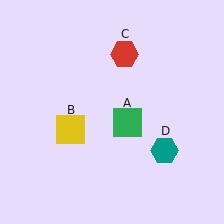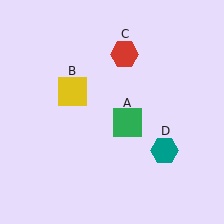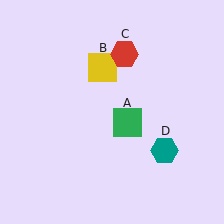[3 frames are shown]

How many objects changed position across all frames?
1 object changed position: yellow square (object B).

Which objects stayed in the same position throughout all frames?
Green square (object A) and red hexagon (object C) and teal hexagon (object D) remained stationary.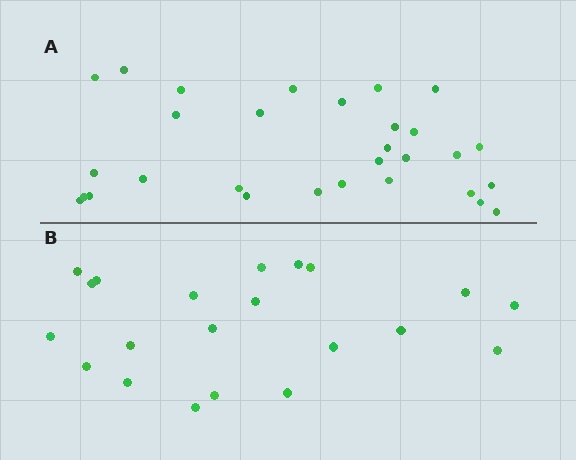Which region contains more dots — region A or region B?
Region A (the top region) has more dots.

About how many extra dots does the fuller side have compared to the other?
Region A has roughly 8 or so more dots than region B.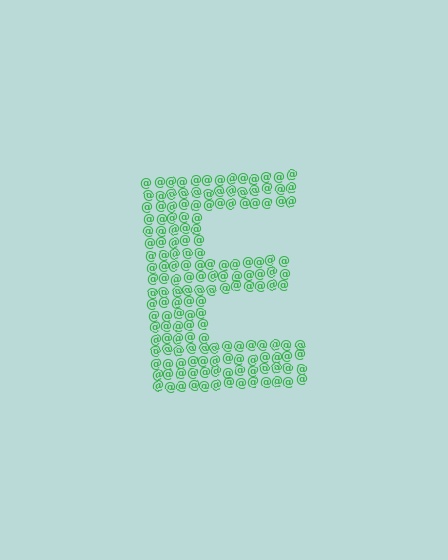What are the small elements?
The small elements are at signs.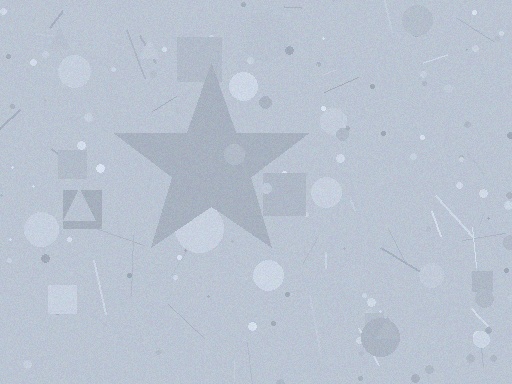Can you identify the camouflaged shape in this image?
The camouflaged shape is a star.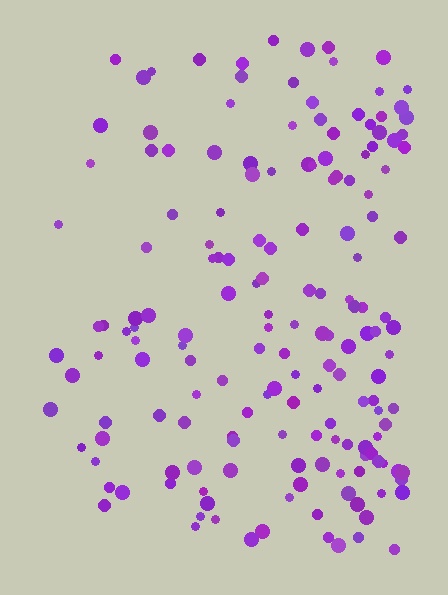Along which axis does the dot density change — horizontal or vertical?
Horizontal.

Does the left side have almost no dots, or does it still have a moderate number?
Still a moderate number, just noticeably fewer than the right.